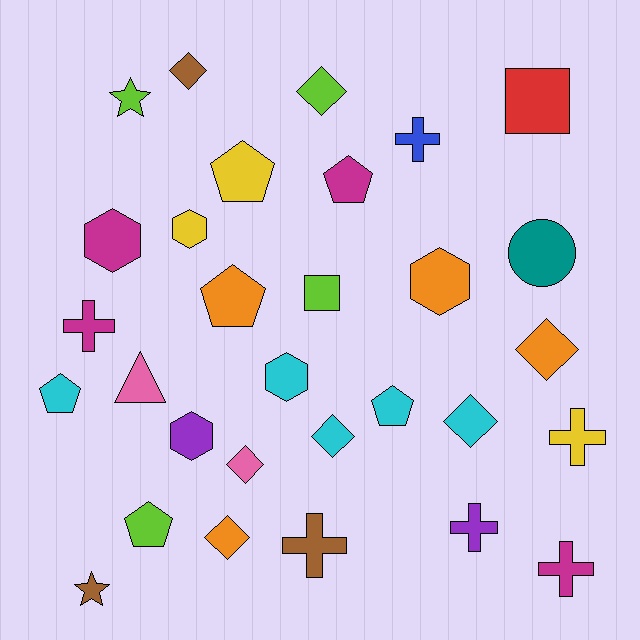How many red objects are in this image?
There is 1 red object.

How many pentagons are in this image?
There are 6 pentagons.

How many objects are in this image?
There are 30 objects.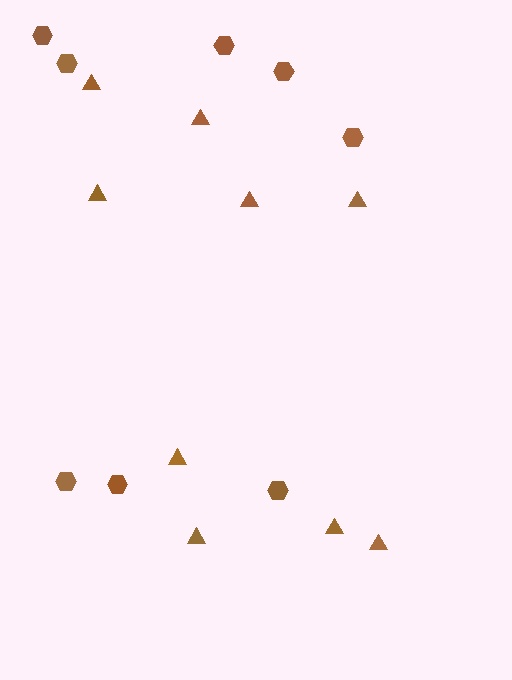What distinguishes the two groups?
There are 2 groups: one group of hexagons (8) and one group of triangles (9).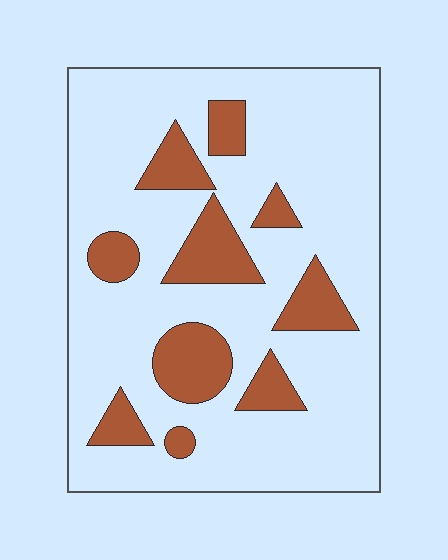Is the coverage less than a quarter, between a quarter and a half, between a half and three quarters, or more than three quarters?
Less than a quarter.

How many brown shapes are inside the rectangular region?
10.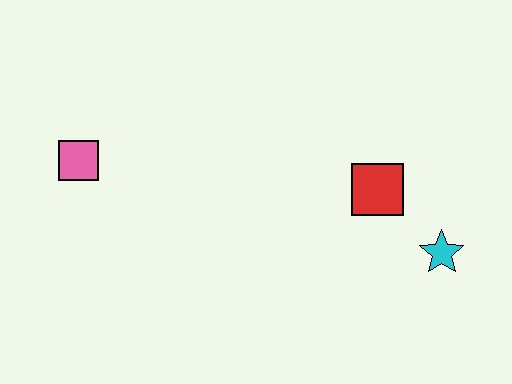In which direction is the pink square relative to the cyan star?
The pink square is to the left of the cyan star.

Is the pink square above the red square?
Yes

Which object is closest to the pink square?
The red square is closest to the pink square.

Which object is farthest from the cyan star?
The pink square is farthest from the cyan star.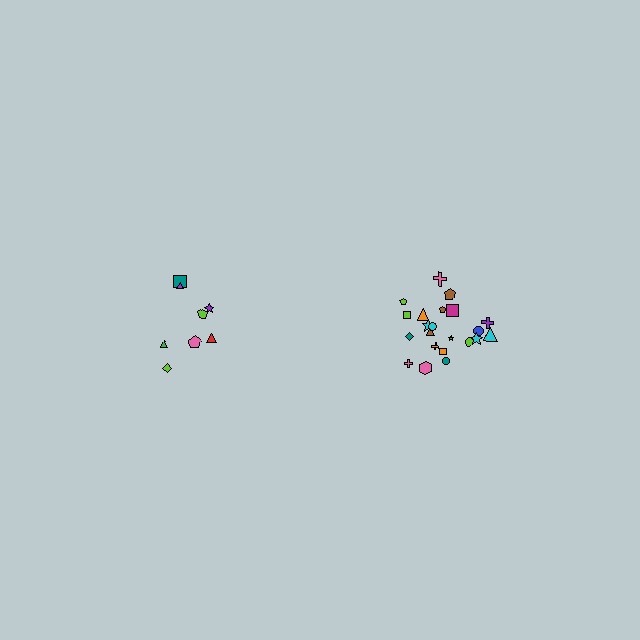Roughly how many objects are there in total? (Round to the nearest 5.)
Roughly 30 objects in total.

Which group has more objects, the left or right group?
The right group.